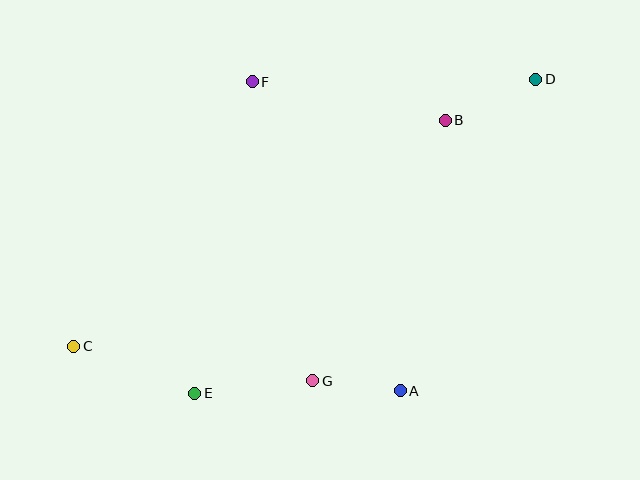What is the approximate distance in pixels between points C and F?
The distance between C and F is approximately 319 pixels.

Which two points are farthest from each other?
Points C and D are farthest from each other.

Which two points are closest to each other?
Points A and G are closest to each other.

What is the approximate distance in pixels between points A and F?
The distance between A and F is approximately 343 pixels.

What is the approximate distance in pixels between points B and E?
The distance between B and E is approximately 370 pixels.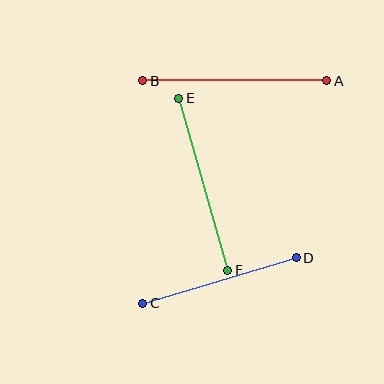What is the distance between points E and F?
The distance is approximately 179 pixels.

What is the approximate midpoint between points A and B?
The midpoint is at approximately (235, 81) pixels.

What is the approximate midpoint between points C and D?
The midpoint is at approximately (219, 281) pixels.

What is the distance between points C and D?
The distance is approximately 160 pixels.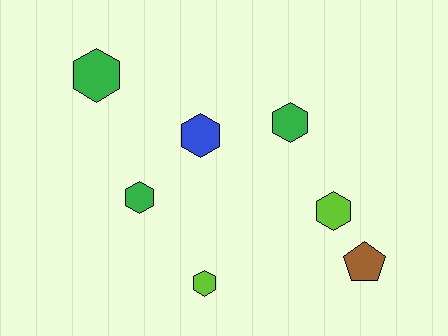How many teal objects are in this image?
There are no teal objects.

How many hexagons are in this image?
There are 6 hexagons.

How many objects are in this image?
There are 7 objects.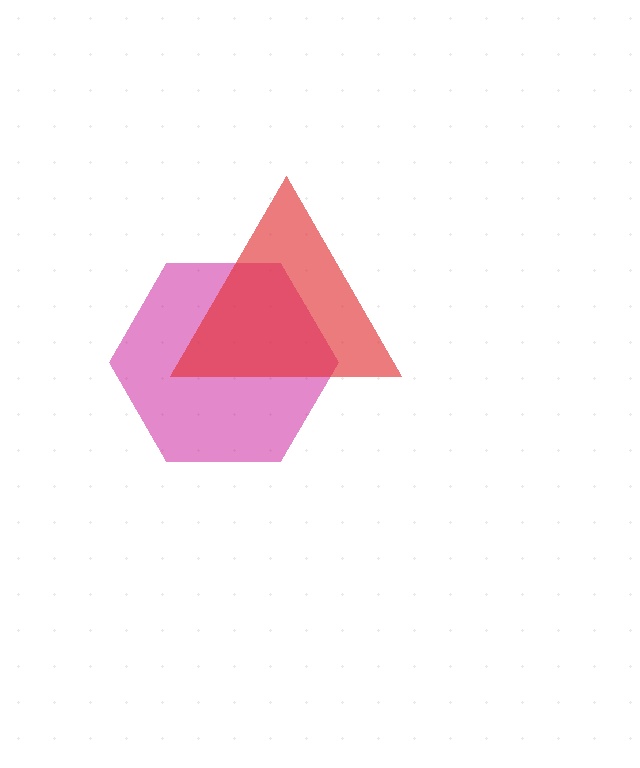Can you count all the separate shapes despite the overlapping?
Yes, there are 2 separate shapes.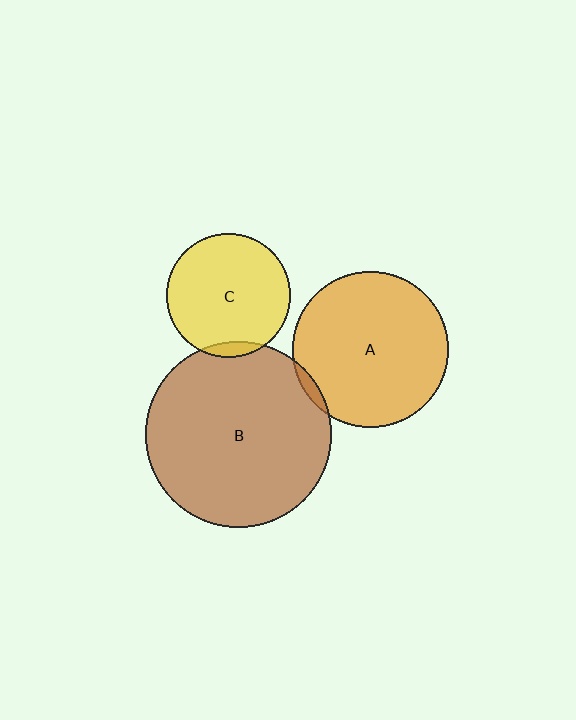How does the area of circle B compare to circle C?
Approximately 2.3 times.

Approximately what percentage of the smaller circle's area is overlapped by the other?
Approximately 5%.